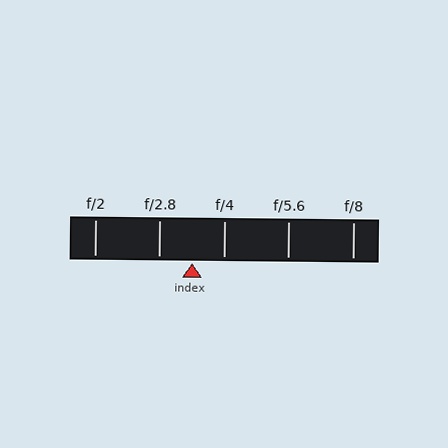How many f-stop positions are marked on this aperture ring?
There are 5 f-stop positions marked.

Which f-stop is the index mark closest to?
The index mark is closest to f/4.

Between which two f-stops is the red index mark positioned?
The index mark is between f/2.8 and f/4.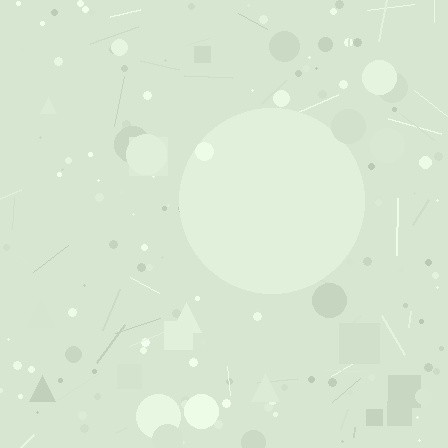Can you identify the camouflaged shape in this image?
The camouflaged shape is a circle.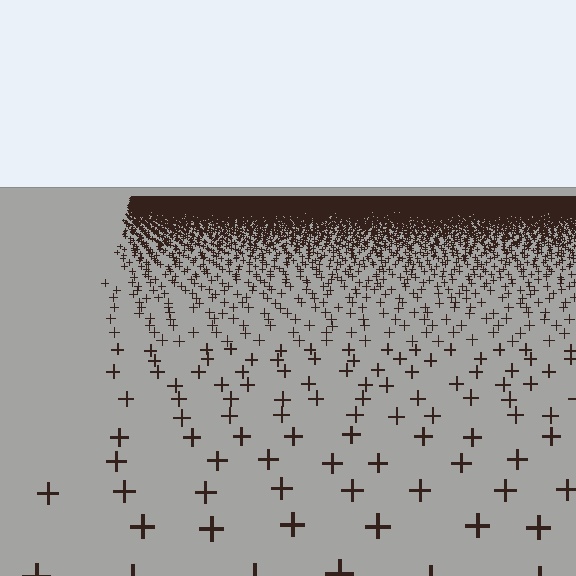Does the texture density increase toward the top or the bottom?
Density increases toward the top.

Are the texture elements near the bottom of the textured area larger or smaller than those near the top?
Larger. Near the bottom, elements are closer to the viewer and appear at a bigger on-screen size.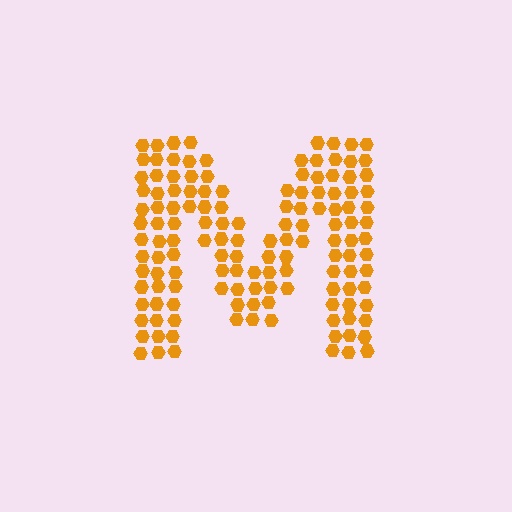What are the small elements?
The small elements are hexagons.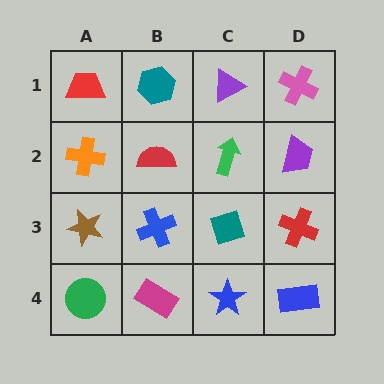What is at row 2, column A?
An orange cross.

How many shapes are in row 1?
4 shapes.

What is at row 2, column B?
A red semicircle.